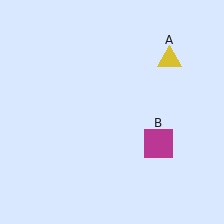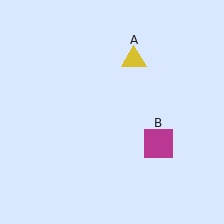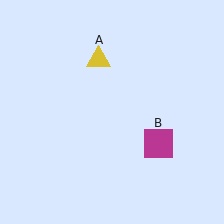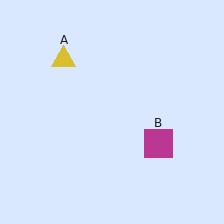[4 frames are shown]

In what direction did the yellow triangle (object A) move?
The yellow triangle (object A) moved left.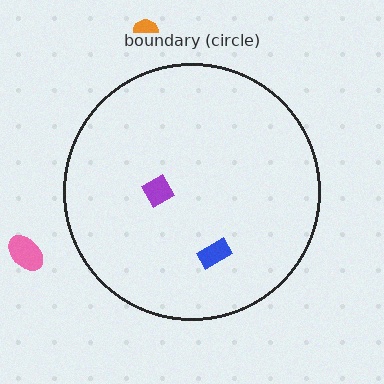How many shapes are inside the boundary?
2 inside, 2 outside.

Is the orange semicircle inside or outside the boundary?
Outside.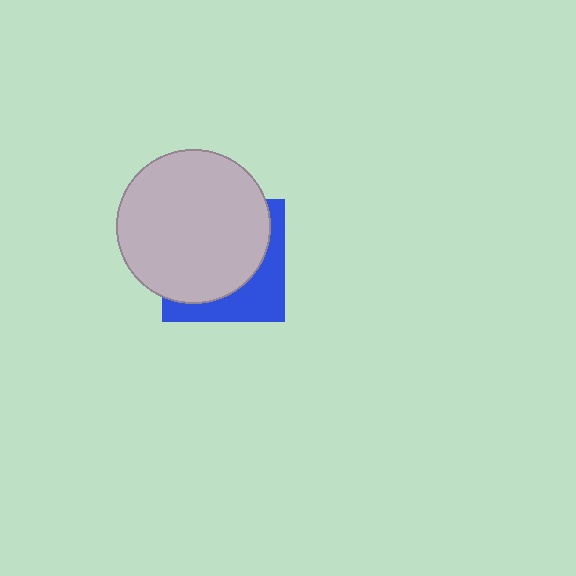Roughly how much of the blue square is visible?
A small part of it is visible (roughly 34%).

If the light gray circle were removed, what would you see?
You would see the complete blue square.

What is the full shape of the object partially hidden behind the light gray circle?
The partially hidden object is a blue square.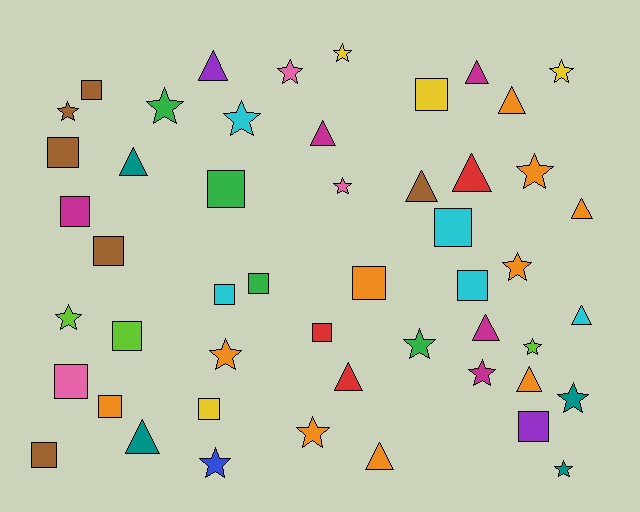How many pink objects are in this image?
There are 3 pink objects.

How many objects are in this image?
There are 50 objects.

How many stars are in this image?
There are 18 stars.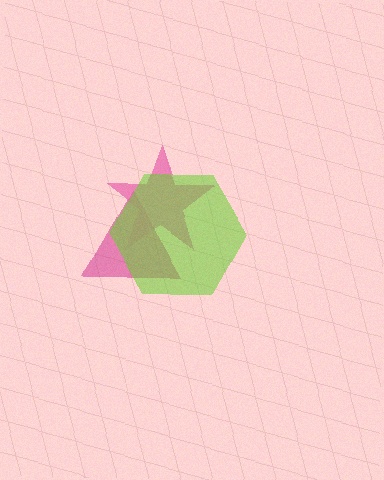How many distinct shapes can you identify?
There are 3 distinct shapes: a magenta triangle, a pink star, a lime hexagon.